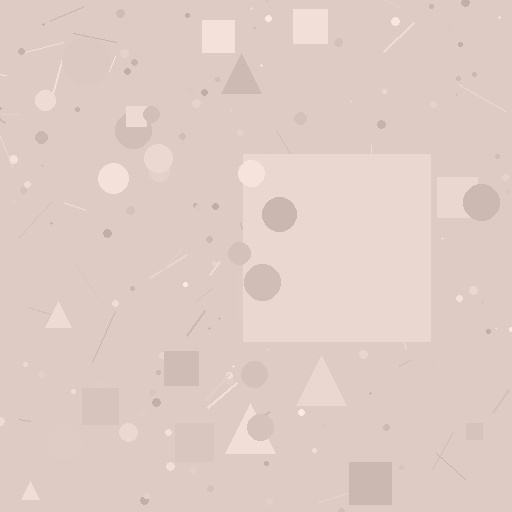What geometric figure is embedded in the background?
A square is embedded in the background.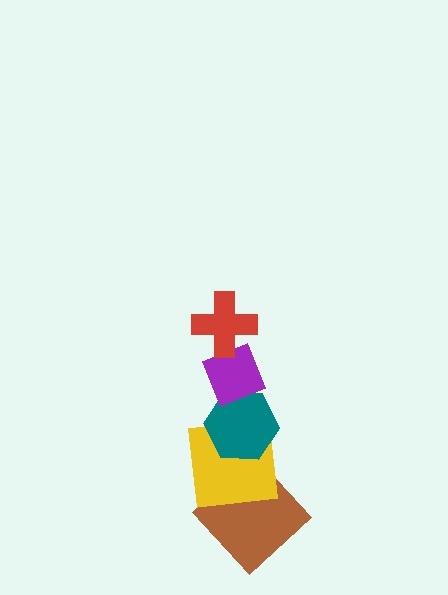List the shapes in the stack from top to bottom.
From top to bottom: the red cross, the purple diamond, the teal hexagon, the yellow square, the brown diamond.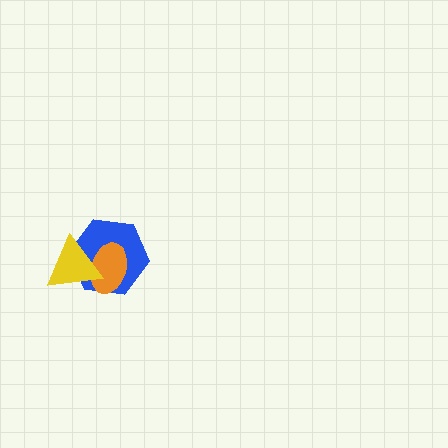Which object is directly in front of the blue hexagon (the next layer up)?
The orange ellipse is directly in front of the blue hexagon.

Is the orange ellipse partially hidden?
Yes, it is partially covered by another shape.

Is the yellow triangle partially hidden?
No, no other shape covers it.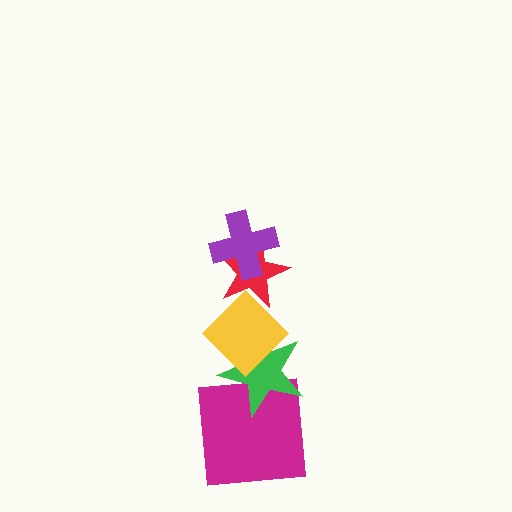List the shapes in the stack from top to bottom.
From top to bottom: the purple cross, the red star, the yellow diamond, the green star, the magenta square.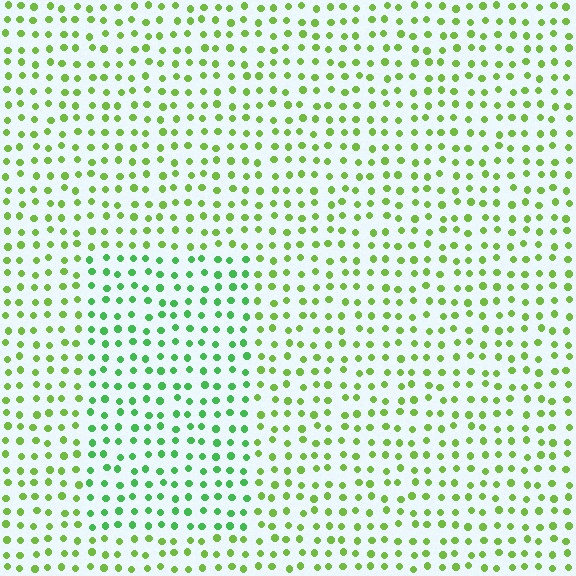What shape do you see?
I see a rectangle.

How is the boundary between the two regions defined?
The boundary is defined purely by a slight shift in hue (about 31 degrees). Spacing, size, and orientation are identical on both sides.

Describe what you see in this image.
The image is filled with small lime elements in a uniform arrangement. A rectangle-shaped region is visible where the elements are tinted to a slightly different hue, forming a subtle color boundary.